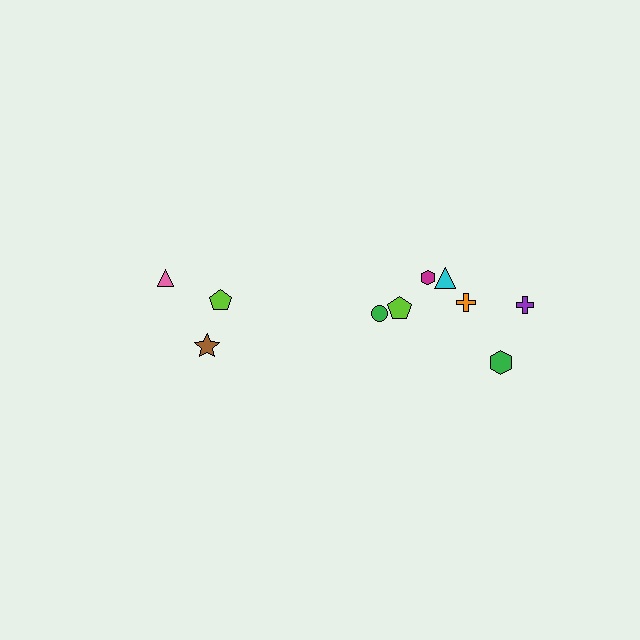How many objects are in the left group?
There are 3 objects.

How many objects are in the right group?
There are 7 objects.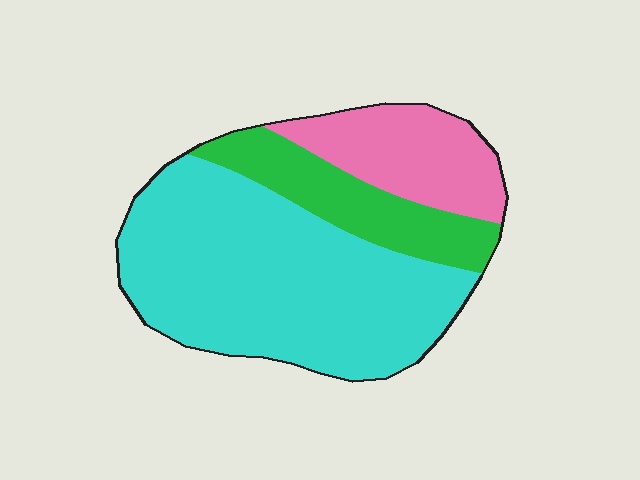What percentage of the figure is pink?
Pink takes up about one fifth (1/5) of the figure.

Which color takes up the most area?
Cyan, at roughly 60%.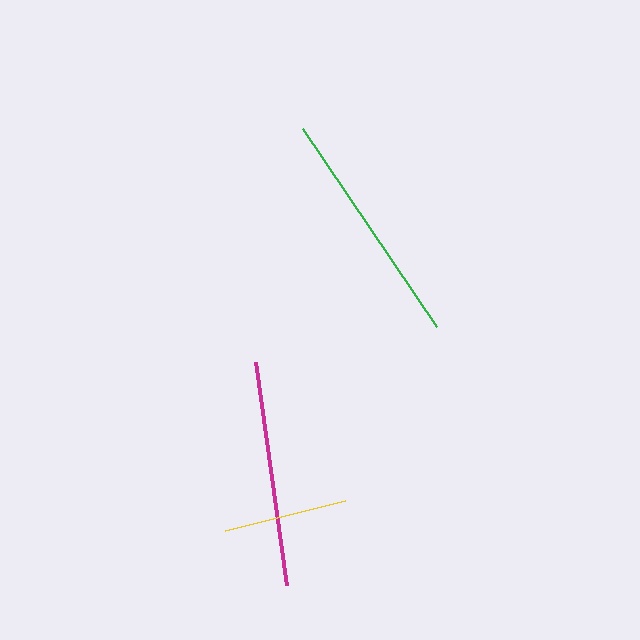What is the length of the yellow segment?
The yellow segment is approximately 124 pixels long.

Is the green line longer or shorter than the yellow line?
The green line is longer than the yellow line.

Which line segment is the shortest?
The yellow line is the shortest at approximately 124 pixels.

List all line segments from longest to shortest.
From longest to shortest: green, magenta, yellow.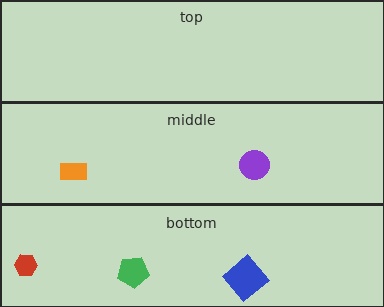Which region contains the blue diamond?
The bottom region.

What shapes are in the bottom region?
The blue diamond, the green pentagon, the red hexagon.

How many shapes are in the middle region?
2.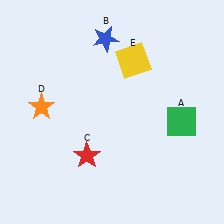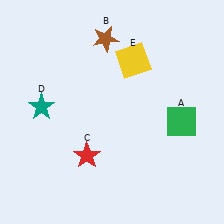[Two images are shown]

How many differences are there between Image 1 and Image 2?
There are 2 differences between the two images.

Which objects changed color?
B changed from blue to brown. D changed from orange to teal.